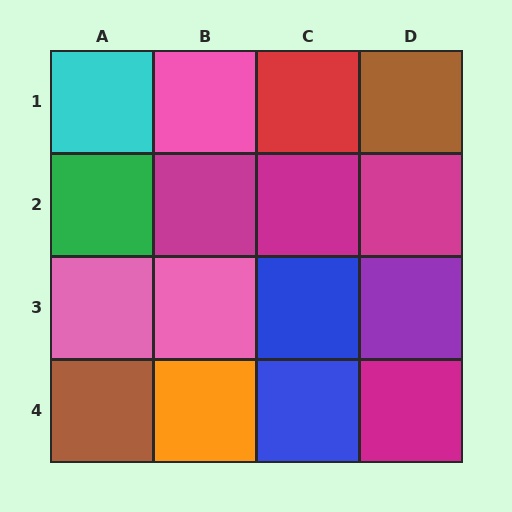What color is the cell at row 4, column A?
Brown.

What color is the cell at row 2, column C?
Magenta.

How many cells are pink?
3 cells are pink.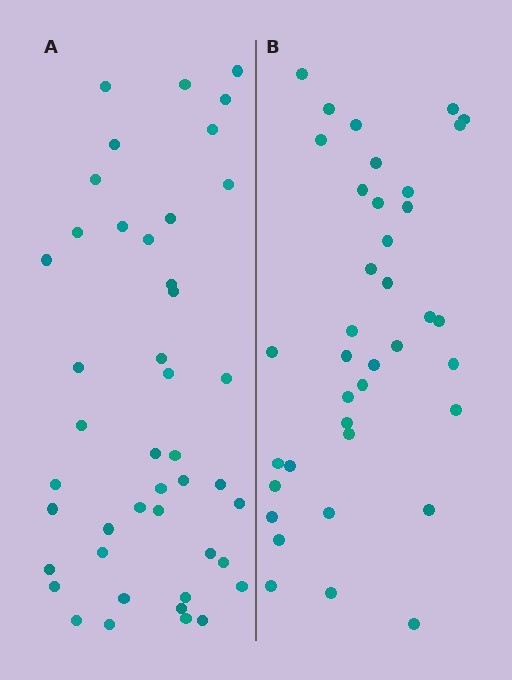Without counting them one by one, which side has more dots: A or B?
Region A (the left region) has more dots.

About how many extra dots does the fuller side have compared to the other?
Region A has about 6 more dots than region B.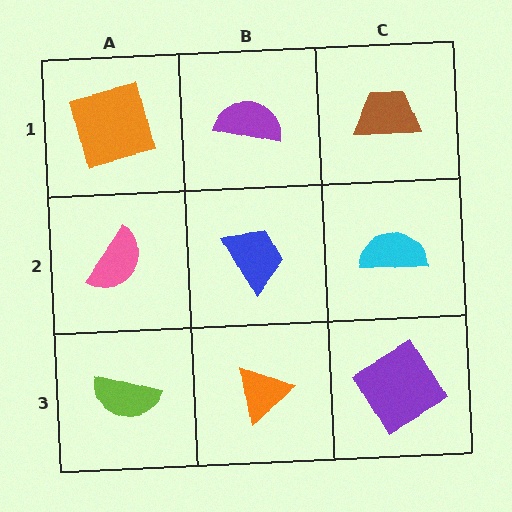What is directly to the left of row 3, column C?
An orange triangle.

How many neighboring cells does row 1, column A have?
2.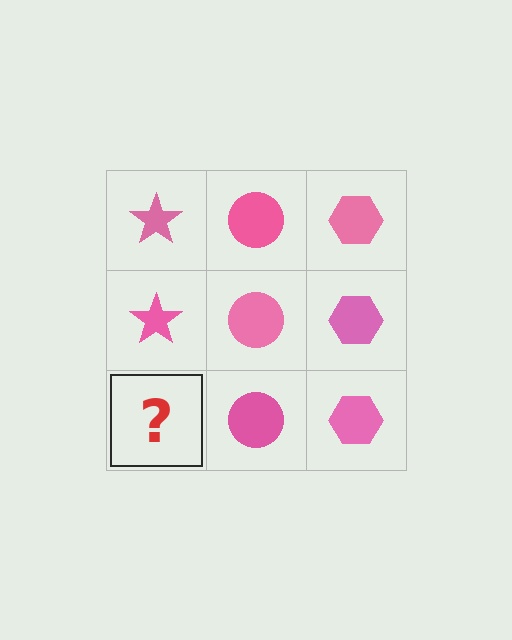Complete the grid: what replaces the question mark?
The question mark should be replaced with a pink star.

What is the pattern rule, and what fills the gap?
The rule is that each column has a consistent shape. The gap should be filled with a pink star.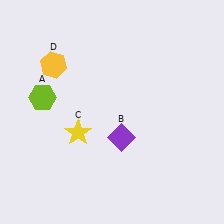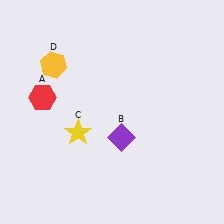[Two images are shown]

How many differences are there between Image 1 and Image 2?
There is 1 difference between the two images.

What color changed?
The hexagon (A) changed from lime in Image 1 to red in Image 2.